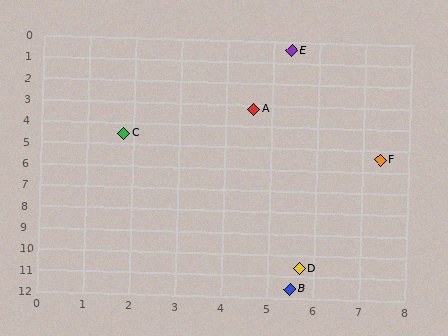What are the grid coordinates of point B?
Point B is at approximately (5.5, 11.6).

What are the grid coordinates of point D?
Point D is at approximately (5.7, 10.6).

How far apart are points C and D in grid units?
Points C and D are about 7.2 grid units apart.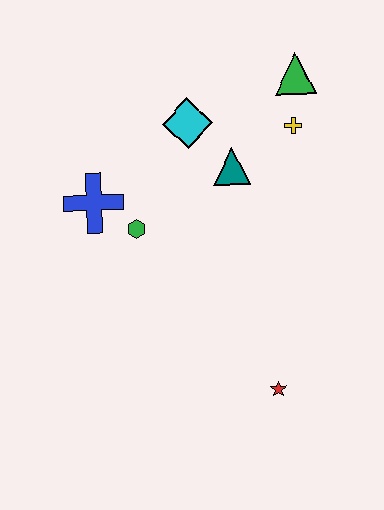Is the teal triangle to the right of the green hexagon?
Yes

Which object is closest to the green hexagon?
The blue cross is closest to the green hexagon.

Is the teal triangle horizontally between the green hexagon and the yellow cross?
Yes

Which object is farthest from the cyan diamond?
The red star is farthest from the cyan diamond.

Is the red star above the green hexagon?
No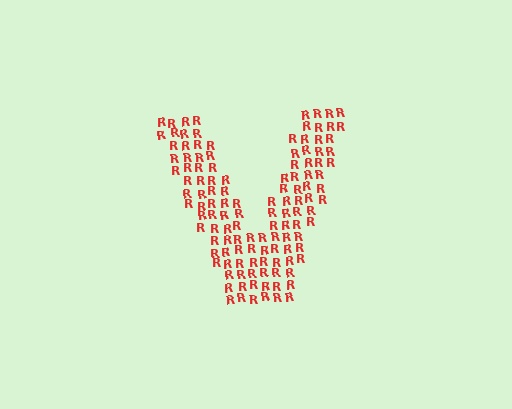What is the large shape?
The large shape is the letter V.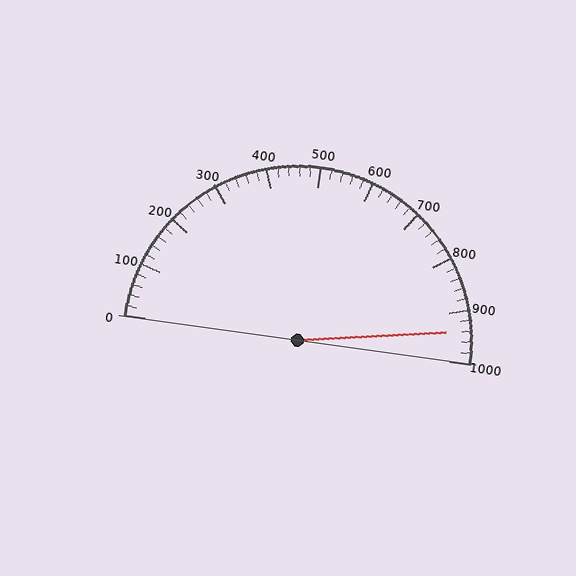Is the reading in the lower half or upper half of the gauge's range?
The reading is in the upper half of the range (0 to 1000).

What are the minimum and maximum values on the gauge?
The gauge ranges from 0 to 1000.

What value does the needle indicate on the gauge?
The needle indicates approximately 940.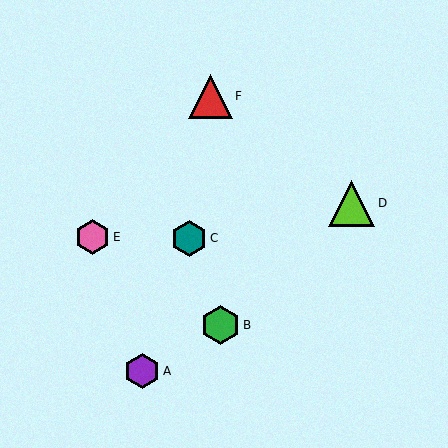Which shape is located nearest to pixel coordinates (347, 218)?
The lime triangle (labeled D) at (352, 203) is nearest to that location.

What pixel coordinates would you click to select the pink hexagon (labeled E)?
Click at (93, 237) to select the pink hexagon E.